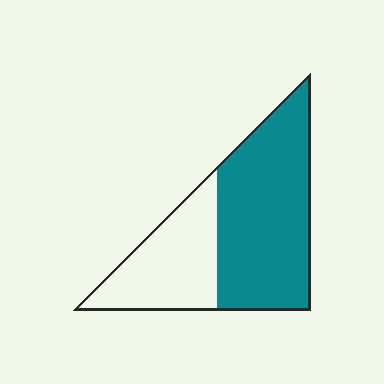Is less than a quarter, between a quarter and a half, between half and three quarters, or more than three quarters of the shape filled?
Between half and three quarters.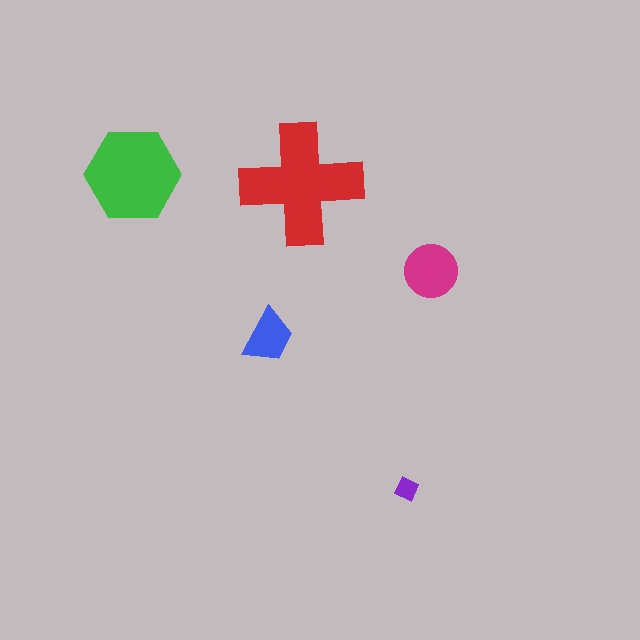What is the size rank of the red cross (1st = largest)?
1st.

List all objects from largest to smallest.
The red cross, the green hexagon, the magenta circle, the blue trapezoid, the purple diamond.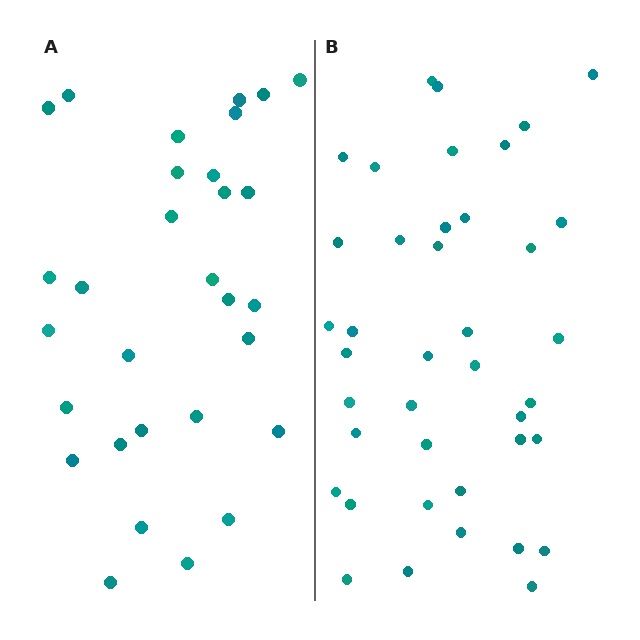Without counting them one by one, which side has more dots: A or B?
Region B (the right region) has more dots.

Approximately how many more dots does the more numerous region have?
Region B has roughly 10 or so more dots than region A.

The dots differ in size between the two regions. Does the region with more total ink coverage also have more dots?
No. Region A has more total ink coverage because its dots are larger, but region B actually contains more individual dots. Total area can be misleading — the number of items is what matters here.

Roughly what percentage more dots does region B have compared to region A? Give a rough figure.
About 35% more.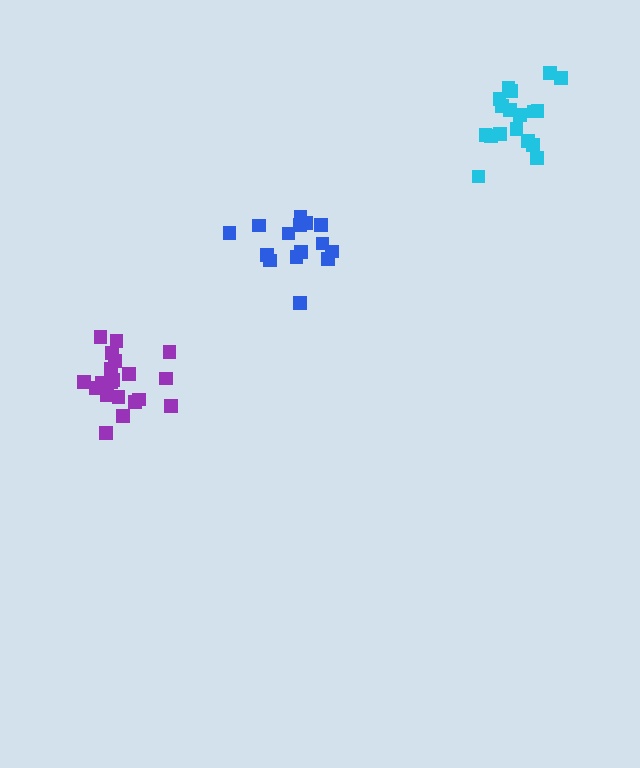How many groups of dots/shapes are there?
There are 3 groups.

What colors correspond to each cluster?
The clusters are colored: cyan, blue, purple.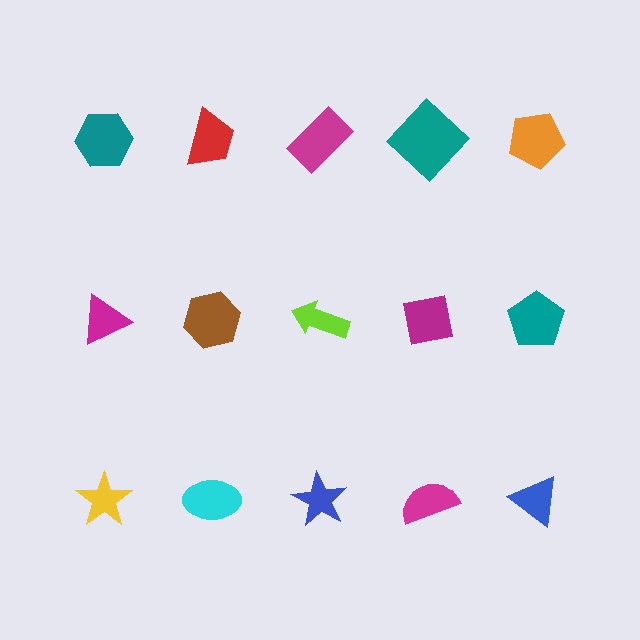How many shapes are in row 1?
5 shapes.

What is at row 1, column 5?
An orange pentagon.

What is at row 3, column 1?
A yellow star.